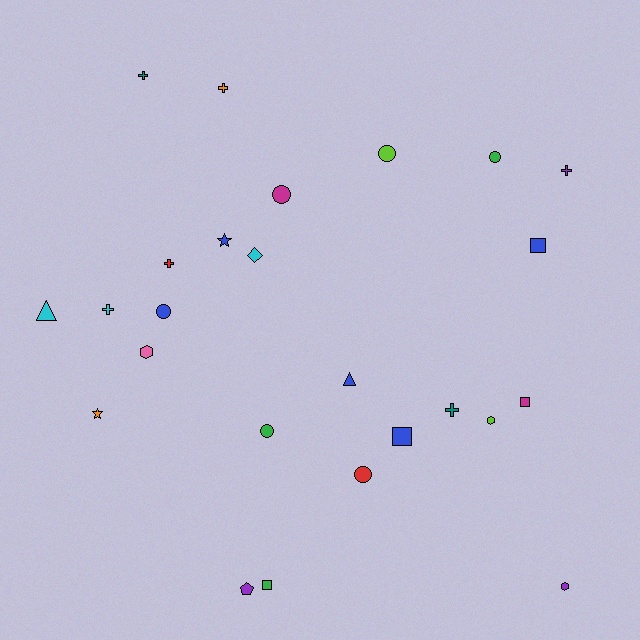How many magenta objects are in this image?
There are 2 magenta objects.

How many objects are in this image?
There are 25 objects.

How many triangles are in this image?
There are 2 triangles.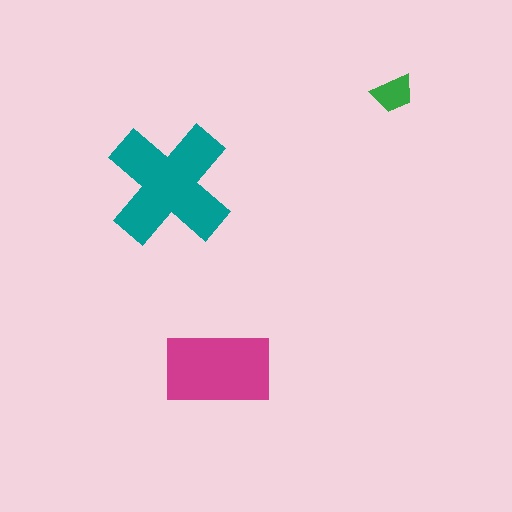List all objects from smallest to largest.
The green trapezoid, the magenta rectangle, the teal cross.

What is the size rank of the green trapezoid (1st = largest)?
3rd.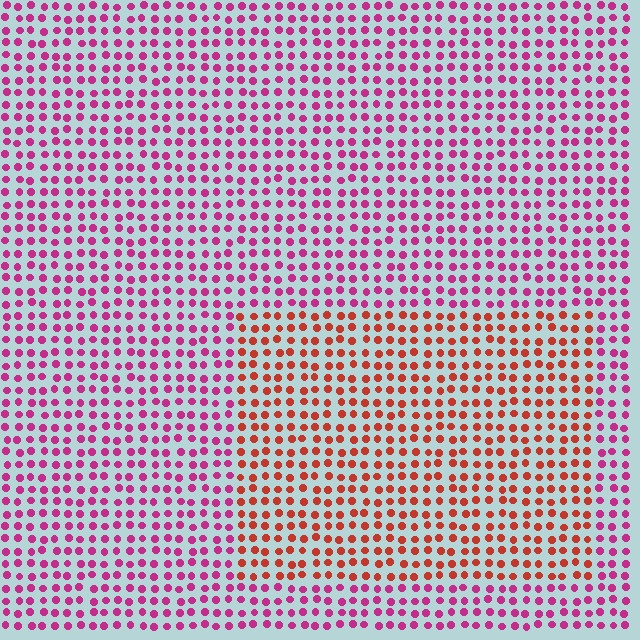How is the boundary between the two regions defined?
The boundary is defined purely by a slight shift in hue (about 42 degrees). Spacing, size, and orientation are identical on both sides.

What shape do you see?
I see a rectangle.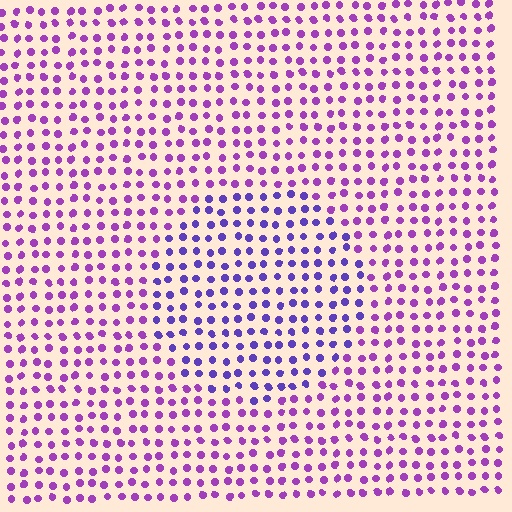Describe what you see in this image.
The image is filled with small purple elements in a uniform arrangement. A circle-shaped region is visible where the elements are tinted to a slightly different hue, forming a subtle color boundary.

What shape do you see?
I see a circle.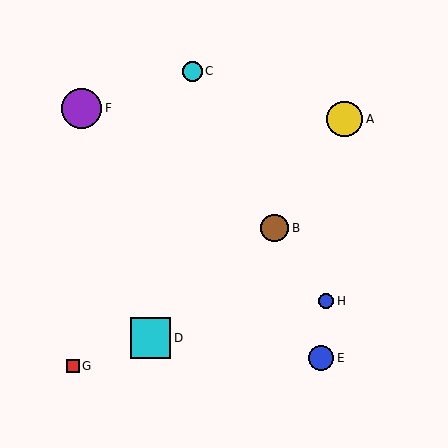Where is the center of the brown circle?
The center of the brown circle is at (275, 228).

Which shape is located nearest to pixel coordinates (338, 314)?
The blue circle (labeled H) at (326, 301) is nearest to that location.